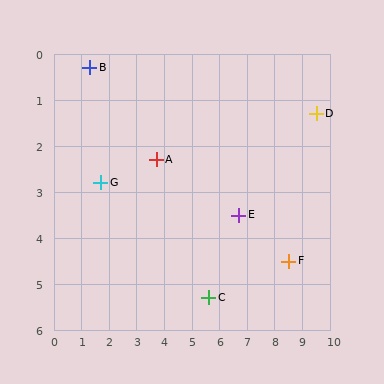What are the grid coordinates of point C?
Point C is at approximately (5.6, 5.3).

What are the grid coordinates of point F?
Point F is at approximately (8.5, 4.5).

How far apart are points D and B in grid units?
Points D and B are about 8.3 grid units apart.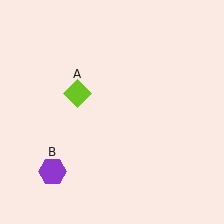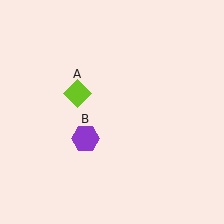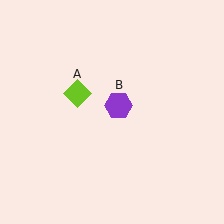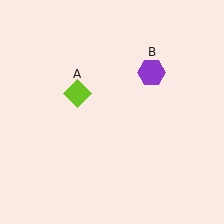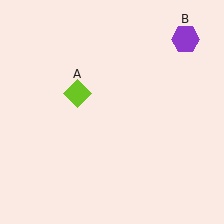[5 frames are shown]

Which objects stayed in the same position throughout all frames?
Lime diamond (object A) remained stationary.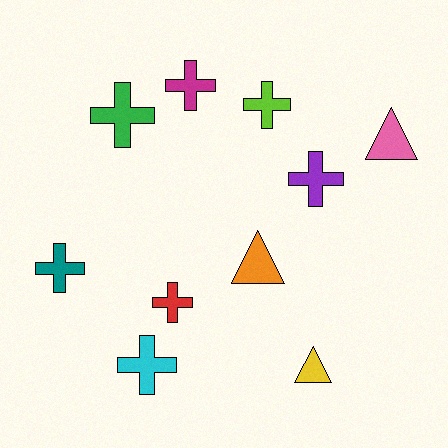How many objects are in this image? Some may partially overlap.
There are 10 objects.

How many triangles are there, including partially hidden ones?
There are 3 triangles.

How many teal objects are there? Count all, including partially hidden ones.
There is 1 teal object.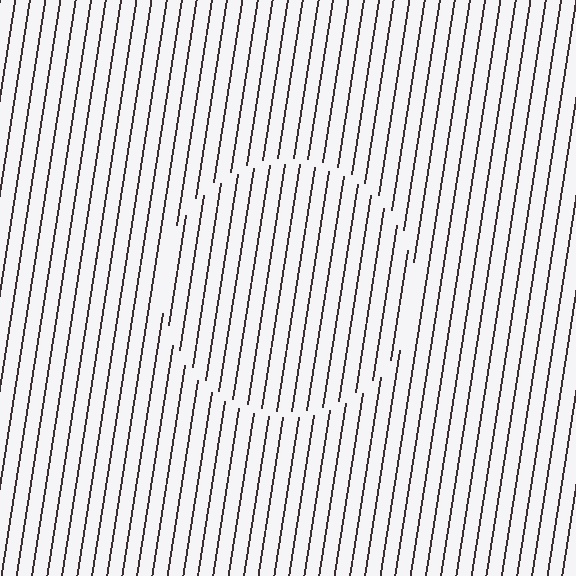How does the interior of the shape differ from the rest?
The interior of the shape contains the same grating, shifted by half a period — the contour is defined by the phase discontinuity where line-ends from the inner and outer gratings abut.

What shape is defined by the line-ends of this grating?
An illusory circle. The interior of the shape contains the same grating, shifted by half a period — the contour is defined by the phase discontinuity where line-ends from the inner and outer gratings abut.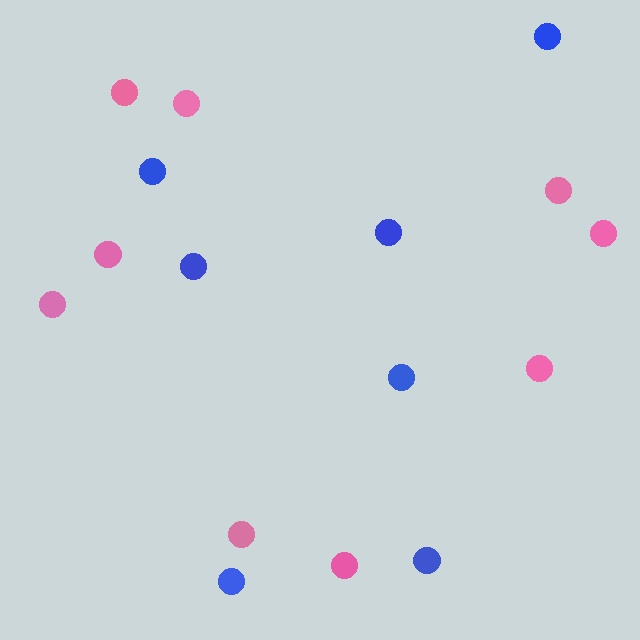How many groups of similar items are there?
There are 2 groups: one group of pink circles (9) and one group of blue circles (7).